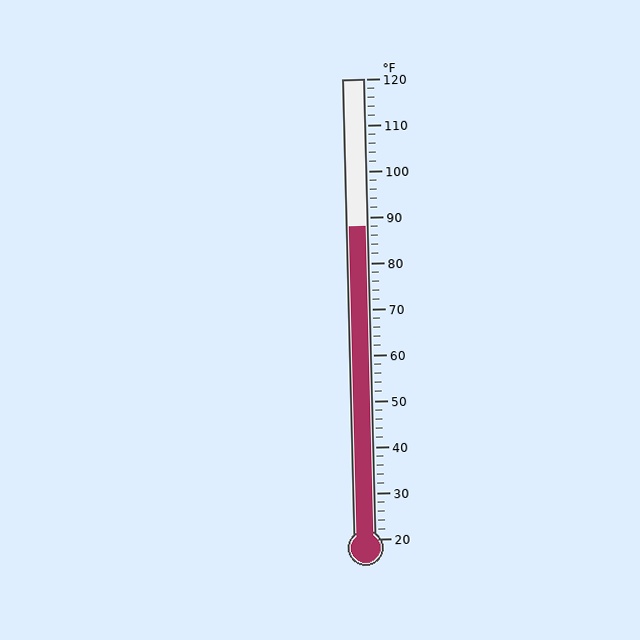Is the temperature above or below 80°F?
The temperature is above 80°F.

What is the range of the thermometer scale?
The thermometer scale ranges from 20°F to 120°F.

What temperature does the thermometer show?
The thermometer shows approximately 88°F.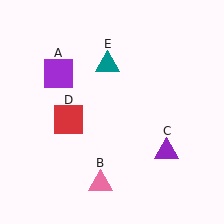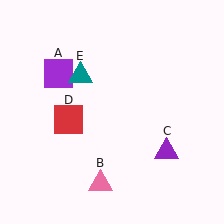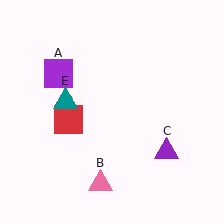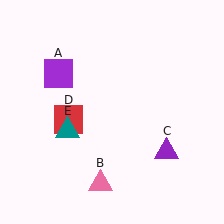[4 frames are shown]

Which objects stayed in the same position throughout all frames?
Purple square (object A) and pink triangle (object B) and purple triangle (object C) and red square (object D) remained stationary.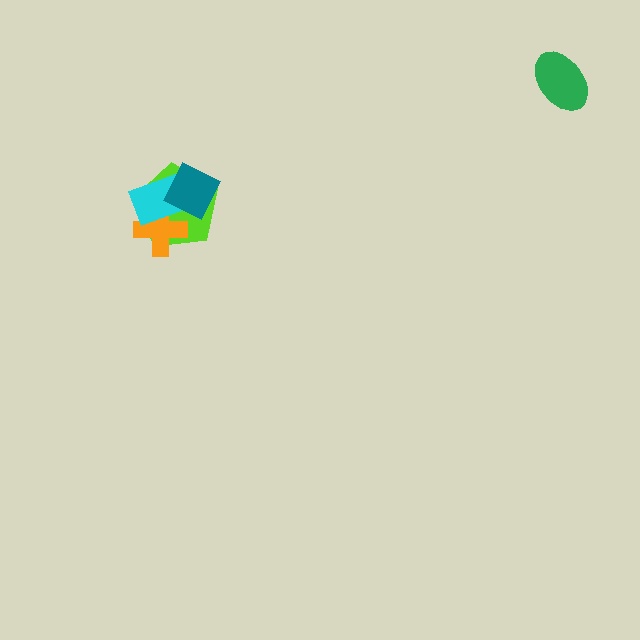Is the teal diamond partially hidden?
No, no other shape covers it.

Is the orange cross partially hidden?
Yes, it is partially covered by another shape.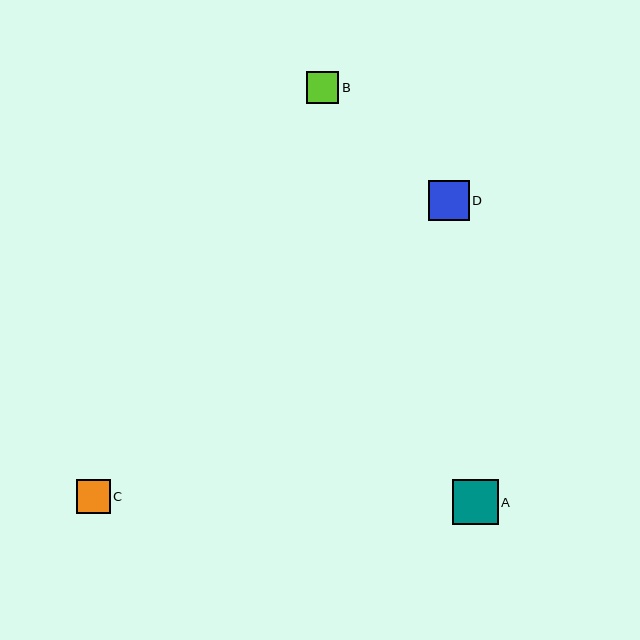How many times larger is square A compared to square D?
Square A is approximately 1.1 times the size of square D.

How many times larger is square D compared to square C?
Square D is approximately 1.2 times the size of square C.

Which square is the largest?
Square A is the largest with a size of approximately 45 pixels.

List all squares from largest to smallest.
From largest to smallest: A, D, C, B.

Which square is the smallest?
Square B is the smallest with a size of approximately 32 pixels.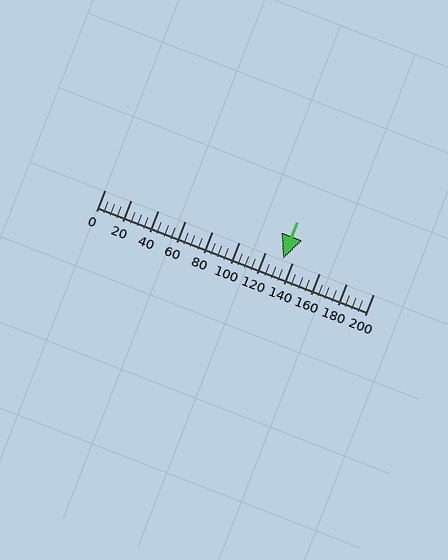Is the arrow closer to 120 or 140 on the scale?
The arrow is closer to 140.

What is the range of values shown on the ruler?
The ruler shows values from 0 to 200.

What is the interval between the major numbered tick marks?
The major tick marks are spaced 20 units apart.